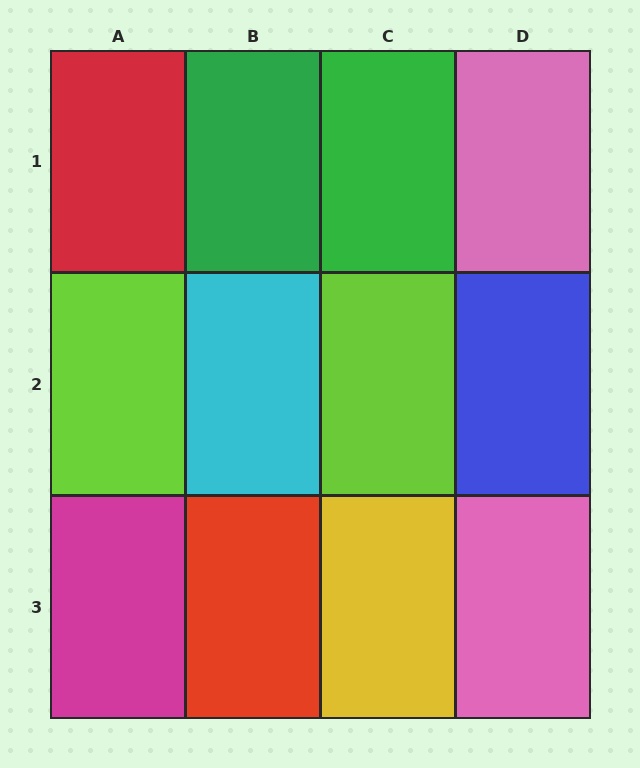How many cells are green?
2 cells are green.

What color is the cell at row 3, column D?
Pink.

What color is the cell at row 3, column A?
Magenta.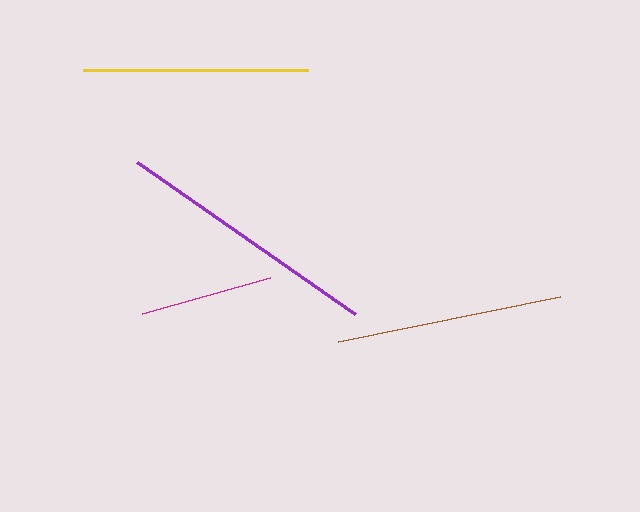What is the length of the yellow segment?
The yellow segment is approximately 226 pixels long.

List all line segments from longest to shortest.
From longest to shortest: purple, brown, yellow, magenta.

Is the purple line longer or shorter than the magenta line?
The purple line is longer than the magenta line.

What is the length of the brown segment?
The brown segment is approximately 227 pixels long.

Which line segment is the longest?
The purple line is the longest at approximately 266 pixels.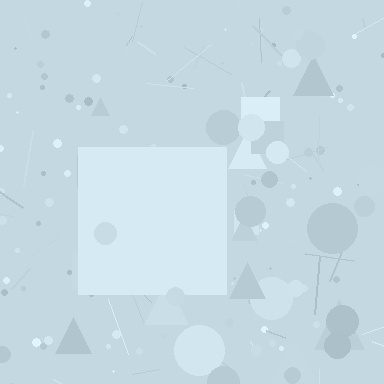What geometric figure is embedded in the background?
A square is embedded in the background.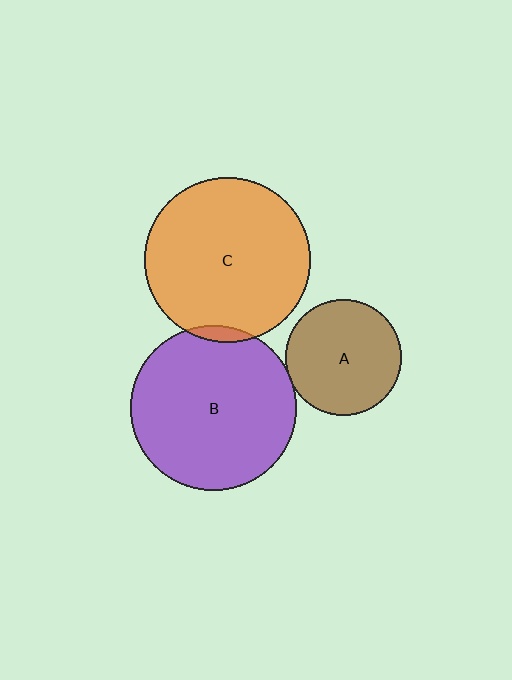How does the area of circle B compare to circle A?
Approximately 2.0 times.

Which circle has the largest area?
Circle C (orange).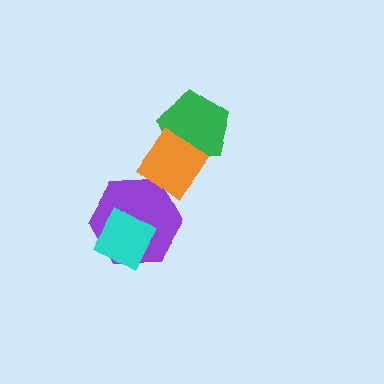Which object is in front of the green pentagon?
The orange diamond is in front of the green pentagon.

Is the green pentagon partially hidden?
Yes, it is partially covered by another shape.